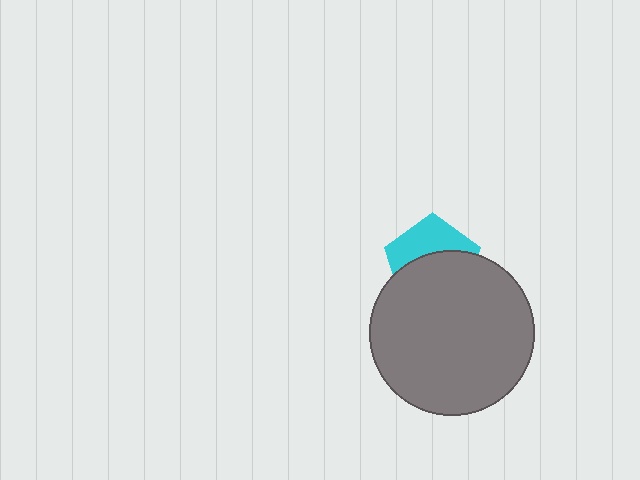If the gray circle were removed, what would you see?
You would see the complete cyan pentagon.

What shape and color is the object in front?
The object in front is a gray circle.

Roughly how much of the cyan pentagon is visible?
A small part of it is visible (roughly 41%).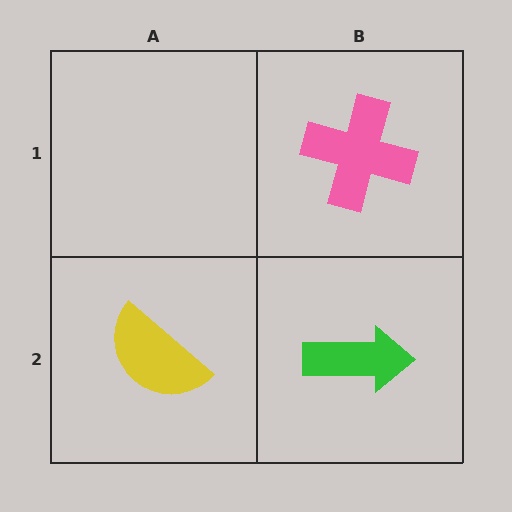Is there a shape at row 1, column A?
No, that cell is empty.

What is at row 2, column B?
A green arrow.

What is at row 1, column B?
A pink cross.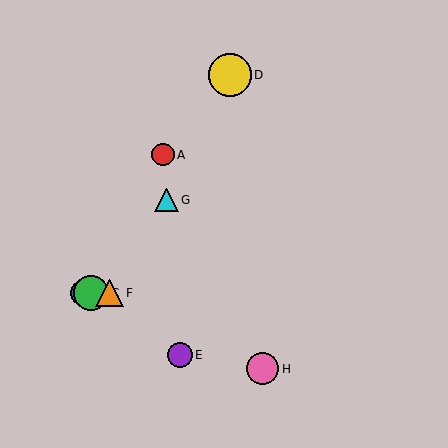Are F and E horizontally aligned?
No, F is at y≈293 and E is at y≈355.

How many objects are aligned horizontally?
3 objects (B, C, F) are aligned horizontally.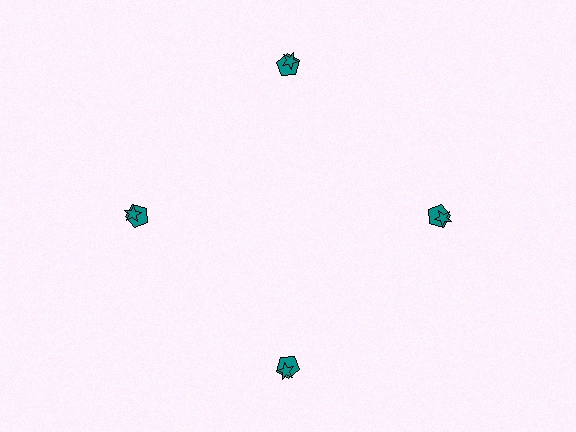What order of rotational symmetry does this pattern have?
This pattern has 4-fold rotational symmetry.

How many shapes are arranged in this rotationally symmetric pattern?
There are 8 shapes, arranged in 4 groups of 2.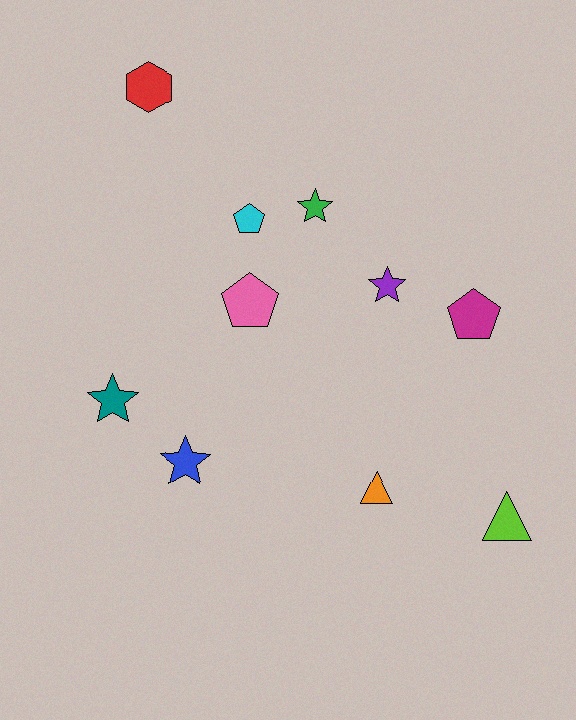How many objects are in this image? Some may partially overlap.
There are 10 objects.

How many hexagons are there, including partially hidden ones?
There is 1 hexagon.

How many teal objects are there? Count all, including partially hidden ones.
There is 1 teal object.